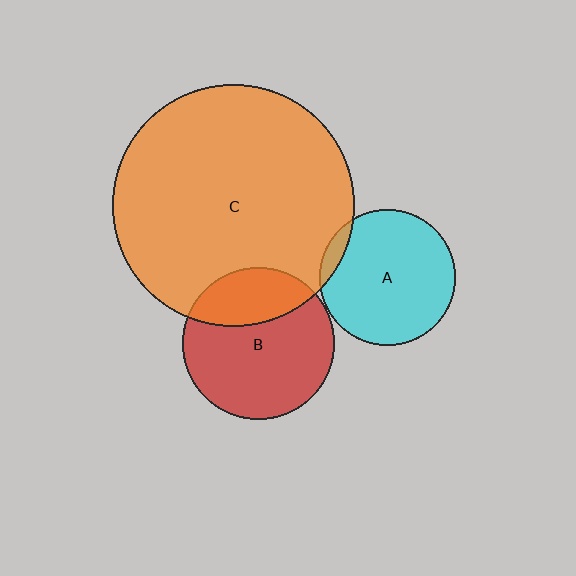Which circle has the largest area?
Circle C (orange).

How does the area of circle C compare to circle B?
Approximately 2.5 times.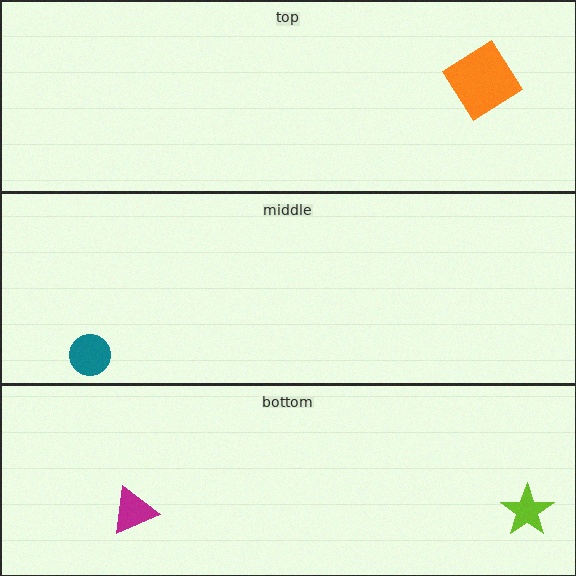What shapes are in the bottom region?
The lime star, the magenta triangle.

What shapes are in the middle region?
The teal circle.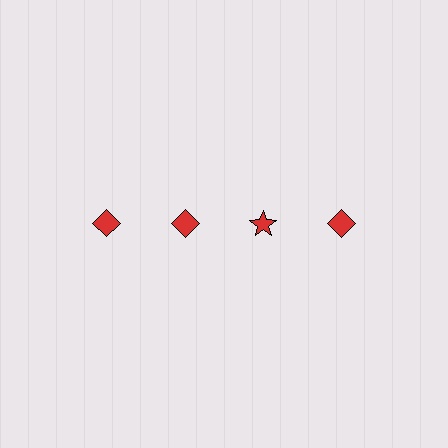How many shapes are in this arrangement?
There are 4 shapes arranged in a grid pattern.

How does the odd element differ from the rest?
It has a different shape: star instead of diamond.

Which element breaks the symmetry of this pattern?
The red star in the top row, center column breaks the symmetry. All other shapes are red diamonds.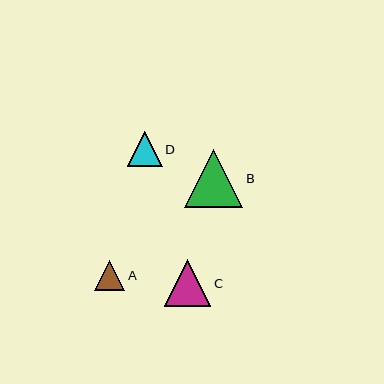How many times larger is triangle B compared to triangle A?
Triangle B is approximately 1.9 times the size of triangle A.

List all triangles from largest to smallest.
From largest to smallest: B, C, D, A.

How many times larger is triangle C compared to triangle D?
Triangle C is approximately 1.3 times the size of triangle D.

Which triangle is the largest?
Triangle B is the largest with a size of approximately 58 pixels.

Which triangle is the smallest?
Triangle A is the smallest with a size of approximately 30 pixels.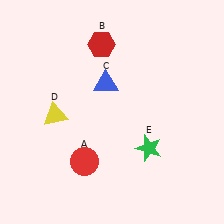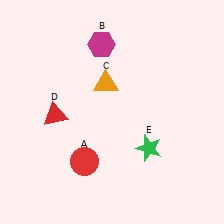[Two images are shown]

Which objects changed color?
B changed from red to magenta. C changed from blue to orange. D changed from yellow to red.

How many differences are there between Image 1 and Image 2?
There are 3 differences between the two images.